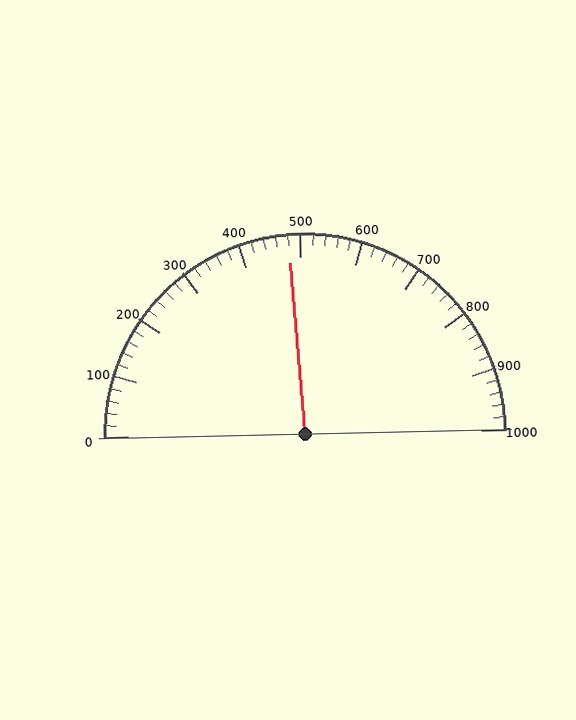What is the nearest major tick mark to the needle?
The nearest major tick mark is 500.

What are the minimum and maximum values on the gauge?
The gauge ranges from 0 to 1000.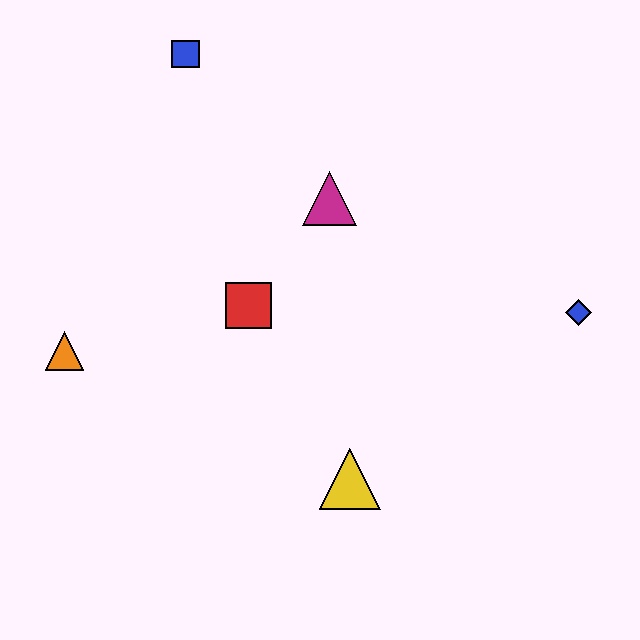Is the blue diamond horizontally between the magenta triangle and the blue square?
No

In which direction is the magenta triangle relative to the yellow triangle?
The magenta triangle is above the yellow triangle.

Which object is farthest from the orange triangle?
The blue diamond is farthest from the orange triangle.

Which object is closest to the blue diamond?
The magenta triangle is closest to the blue diamond.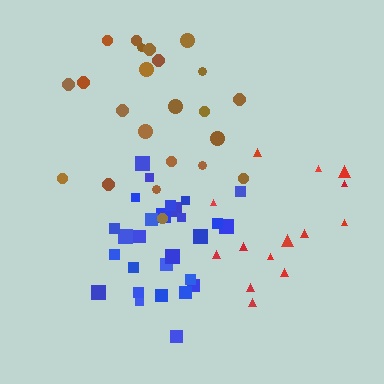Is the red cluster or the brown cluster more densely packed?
Brown.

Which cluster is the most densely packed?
Blue.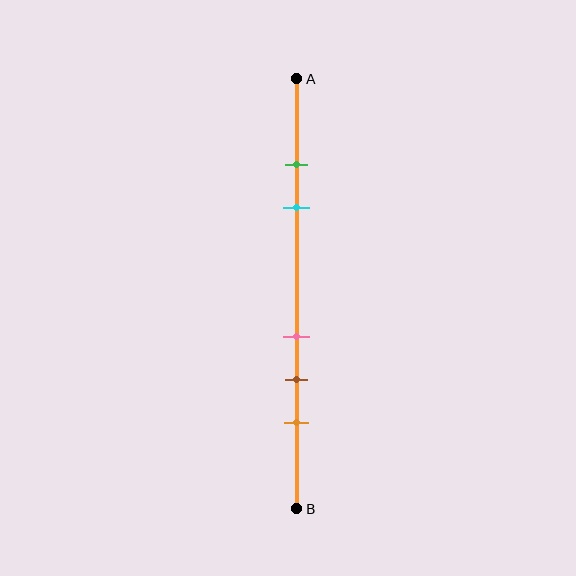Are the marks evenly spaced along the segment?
No, the marks are not evenly spaced.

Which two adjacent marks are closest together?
The green and cyan marks are the closest adjacent pair.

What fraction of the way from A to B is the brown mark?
The brown mark is approximately 70% (0.7) of the way from A to B.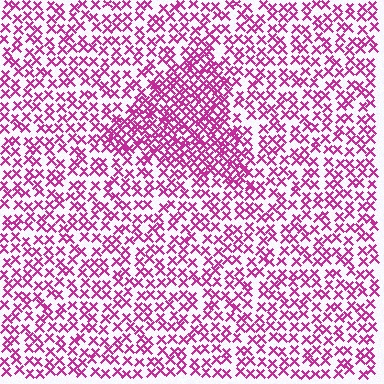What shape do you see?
I see a triangle.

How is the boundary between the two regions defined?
The boundary is defined by a change in element density (approximately 2.0x ratio). All elements are the same color, size, and shape.